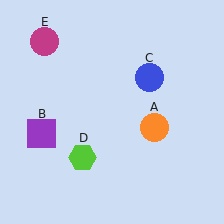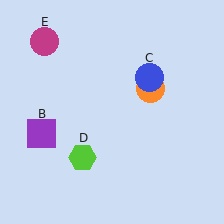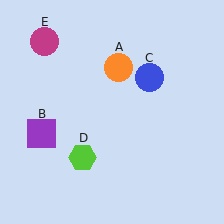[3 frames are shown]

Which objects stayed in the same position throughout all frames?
Purple square (object B) and blue circle (object C) and lime hexagon (object D) and magenta circle (object E) remained stationary.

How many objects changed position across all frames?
1 object changed position: orange circle (object A).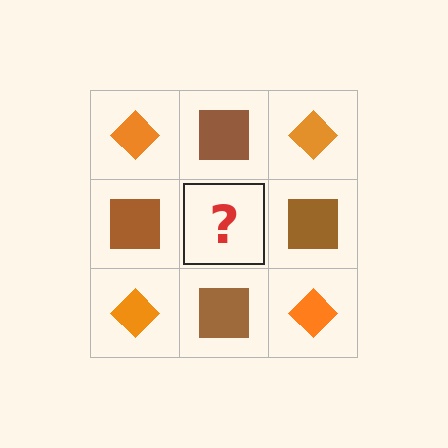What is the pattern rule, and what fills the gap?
The rule is that it alternates orange diamond and brown square in a checkerboard pattern. The gap should be filled with an orange diamond.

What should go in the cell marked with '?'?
The missing cell should contain an orange diamond.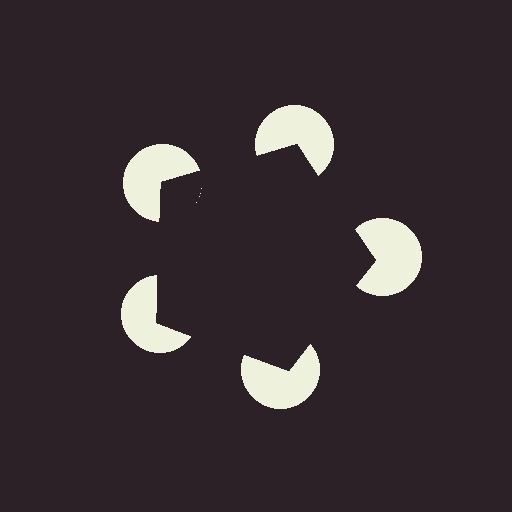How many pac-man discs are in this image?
There are 5 — one at each vertex of the illusory pentagon.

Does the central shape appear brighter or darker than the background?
It typically appears slightly darker than the background, even though no actual brightness change is drawn.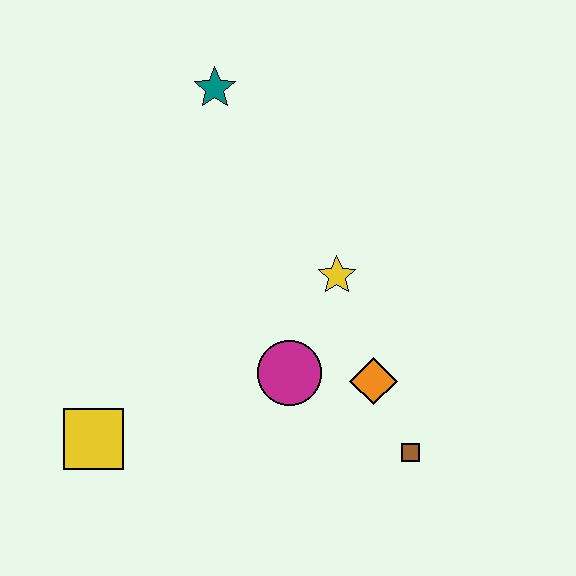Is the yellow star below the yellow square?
No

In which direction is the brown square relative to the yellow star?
The brown square is below the yellow star.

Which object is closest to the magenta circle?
The orange diamond is closest to the magenta circle.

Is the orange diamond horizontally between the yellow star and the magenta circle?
No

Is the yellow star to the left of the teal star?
No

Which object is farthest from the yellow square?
The teal star is farthest from the yellow square.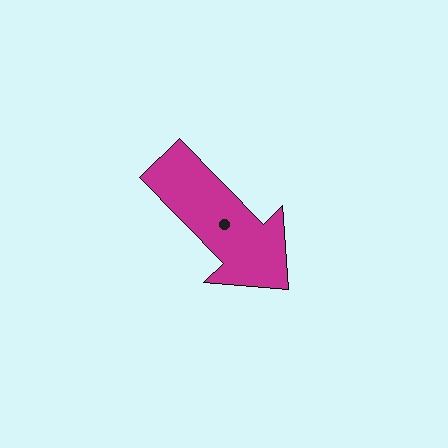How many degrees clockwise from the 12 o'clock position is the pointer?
Approximately 136 degrees.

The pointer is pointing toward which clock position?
Roughly 5 o'clock.